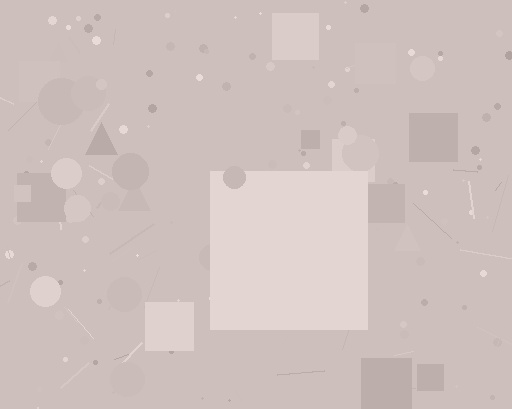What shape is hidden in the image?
A square is hidden in the image.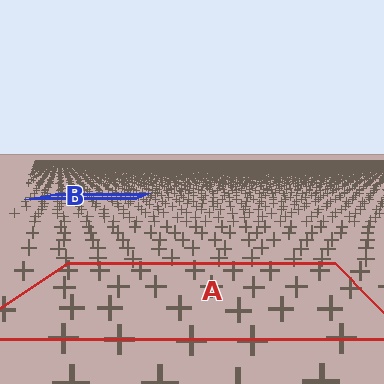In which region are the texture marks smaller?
The texture marks are smaller in region B, because it is farther away.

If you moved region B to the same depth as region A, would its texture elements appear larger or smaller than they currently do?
They would appear larger. At a closer depth, the same texture elements are projected at a bigger on-screen size.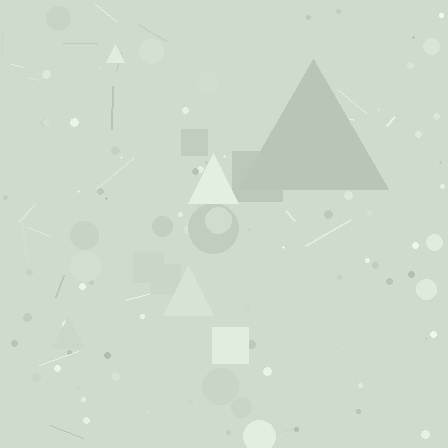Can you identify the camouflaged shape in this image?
The camouflaged shape is a triangle.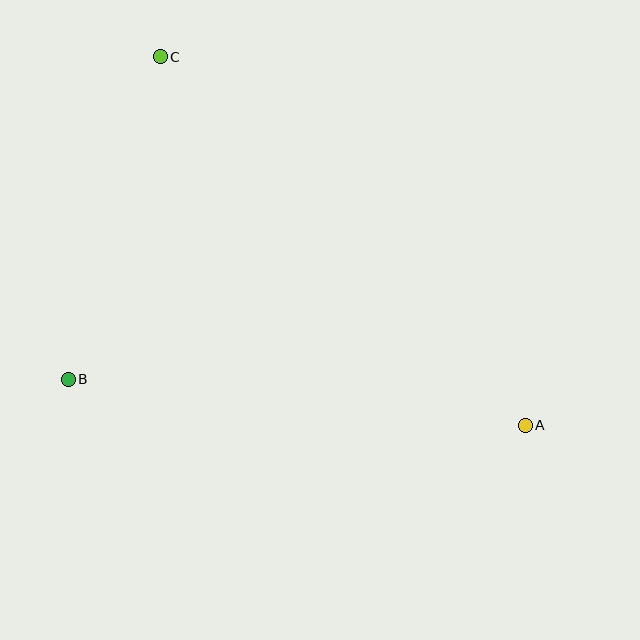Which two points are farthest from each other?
Points A and C are farthest from each other.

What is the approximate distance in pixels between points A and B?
The distance between A and B is approximately 459 pixels.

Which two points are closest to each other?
Points B and C are closest to each other.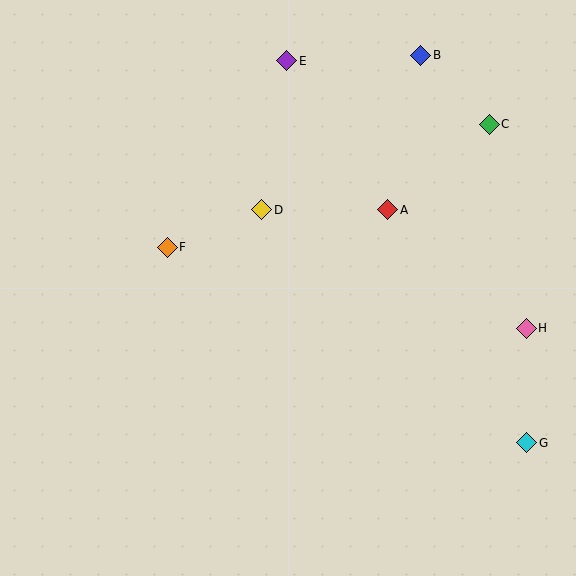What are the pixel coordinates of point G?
Point G is at (527, 443).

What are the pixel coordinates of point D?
Point D is at (262, 210).